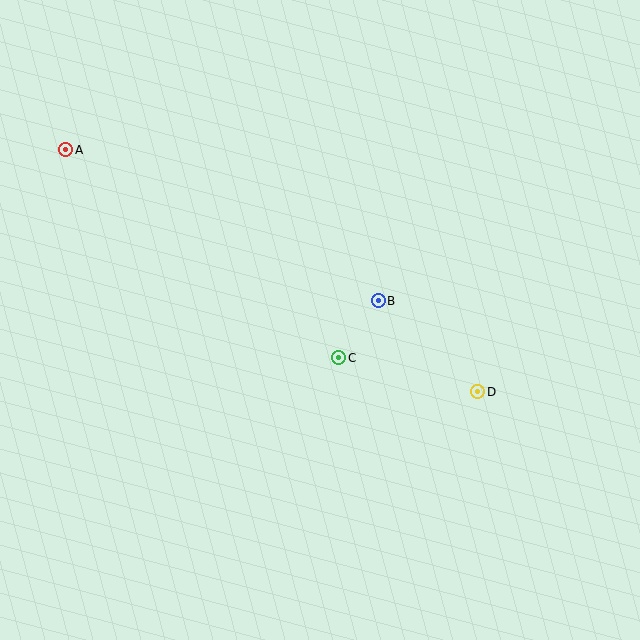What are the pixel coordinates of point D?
Point D is at (478, 392).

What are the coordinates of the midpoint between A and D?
The midpoint between A and D is at (272, 271).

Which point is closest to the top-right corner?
Point B is closest to the top-right corner.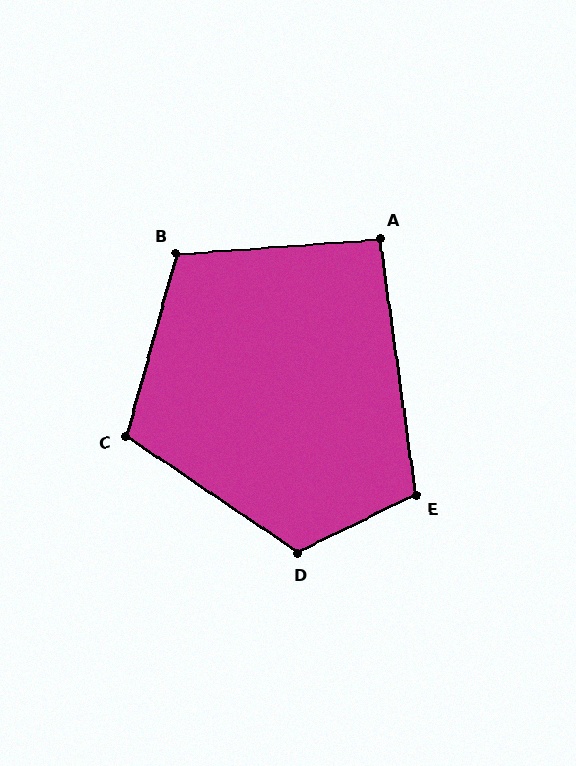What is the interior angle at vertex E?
Approximately 108 degrees (obtuse).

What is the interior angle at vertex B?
Approximately 109 degrees (obtuse).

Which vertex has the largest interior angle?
D, at approximately 120 degrees.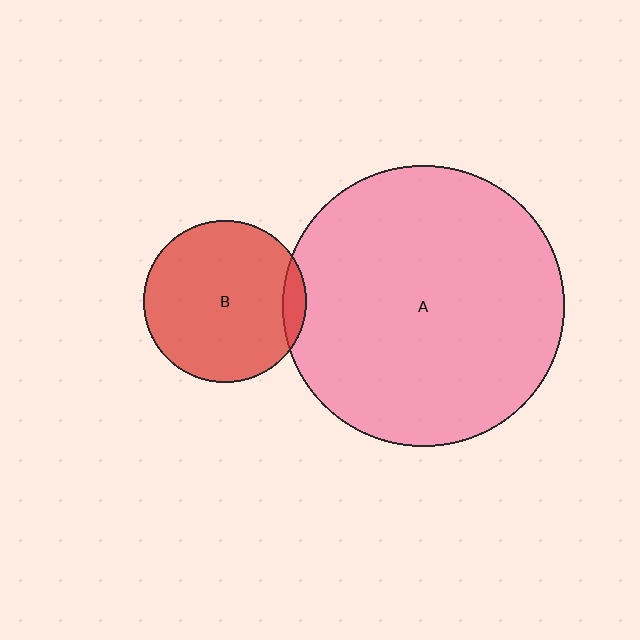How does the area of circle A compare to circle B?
Approximately 3.0 times.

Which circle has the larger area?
Circle A (pink).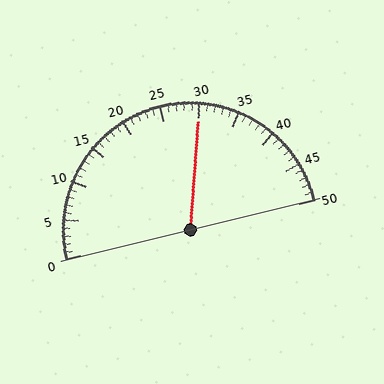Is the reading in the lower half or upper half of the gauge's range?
The reading is in the upper half of the range (0 to 50).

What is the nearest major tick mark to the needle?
The nearest major tick mark is 30.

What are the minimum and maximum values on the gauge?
The gauge ranges from 0 to 50.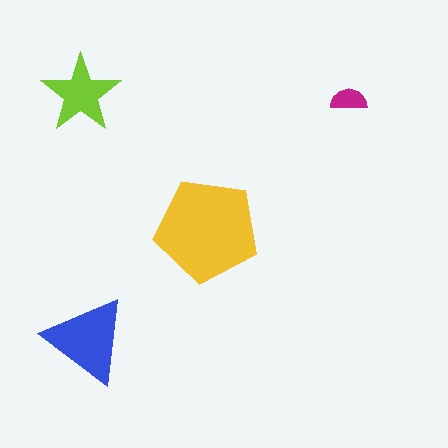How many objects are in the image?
There are 4 objects in the image.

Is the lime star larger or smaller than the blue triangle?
Smaller.